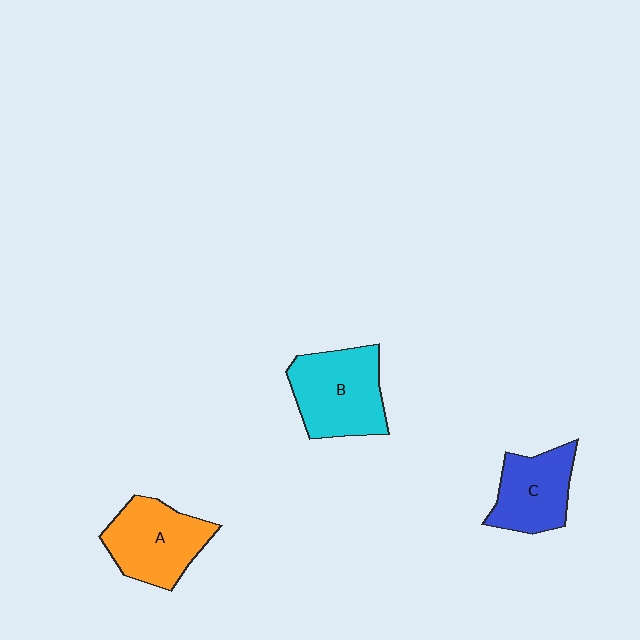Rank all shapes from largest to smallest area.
From largest to smallest: B (cyan), A (orange), C (blue).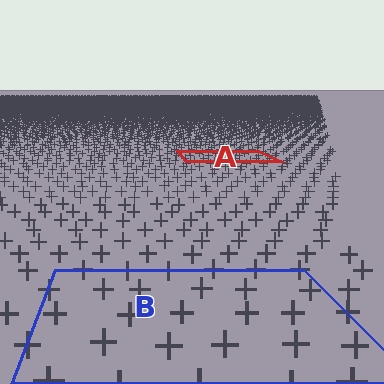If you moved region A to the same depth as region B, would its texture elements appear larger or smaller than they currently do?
They would appear larger. At a closer depth, the same texture elements are projected at a bigger on-screen size.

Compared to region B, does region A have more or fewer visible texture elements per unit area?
Region A has more texture elements per unit area — they are packed more densely because it is farther away.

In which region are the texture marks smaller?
The texture marks are smaller in region A, because it is farther away.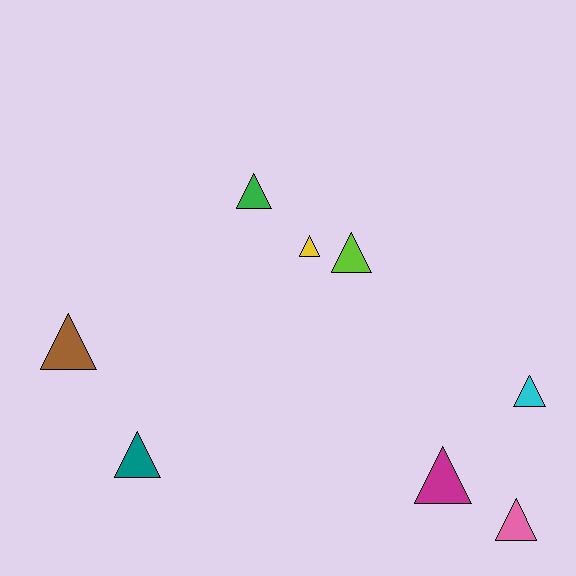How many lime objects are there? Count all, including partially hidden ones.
There is 1 lime object.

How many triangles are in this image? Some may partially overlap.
There are 8 triangles.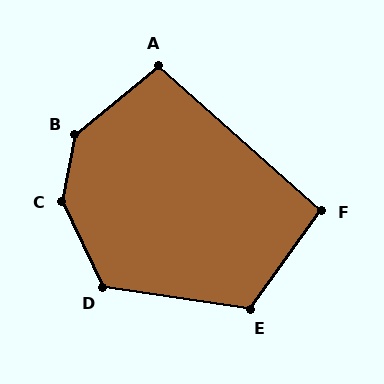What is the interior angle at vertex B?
Approximately 140 degrees (obtuse).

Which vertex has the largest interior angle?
C, at approximately 143 degrees.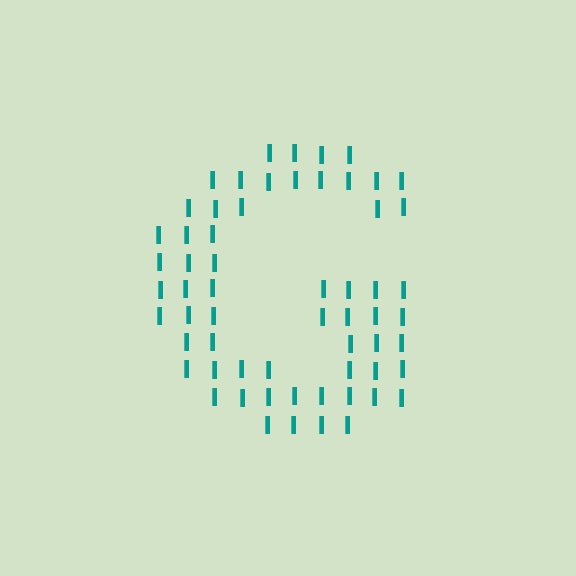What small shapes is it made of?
It is made of small letter I's.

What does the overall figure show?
The overall figure shows the letter G.